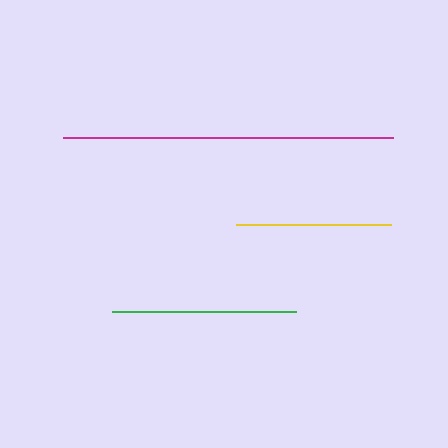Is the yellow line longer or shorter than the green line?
The green line is longer than the yellow line.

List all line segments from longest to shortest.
From longest to shortest: magenta, green, yellow.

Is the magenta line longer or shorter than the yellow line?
The magenta line is longer than the yellow line.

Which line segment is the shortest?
The yellow line is the shortest at approximately 154 pixels.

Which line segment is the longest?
The magenta line is the longest at approximately 330 pixels.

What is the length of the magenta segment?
The magenta segment is approximately 330 pixels long.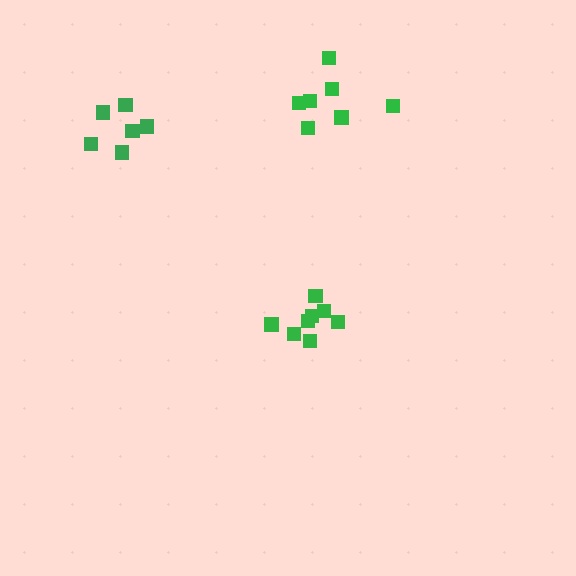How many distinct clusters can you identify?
There are 3 distinct clusters.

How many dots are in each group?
Group 1: 8 dots, Group 2: 7 dots, Group 3: 6 dots (21 total).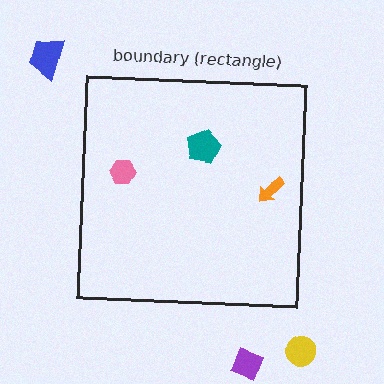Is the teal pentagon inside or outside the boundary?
Inside.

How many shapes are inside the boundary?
3 inside, 3 outside.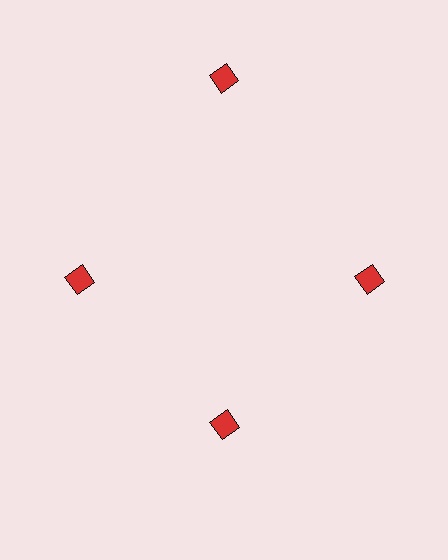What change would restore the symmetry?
The symmetry would be restored by moving it inward, back onto the ring so that all 4 diamonds sit at equal angles and equal distance from the center.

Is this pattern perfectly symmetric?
No. The 4 red diamonds are arranged in a ring, but one element near the 12 o'clock position is pushed outward from the center, breaking the 4-fold rotational symmetry.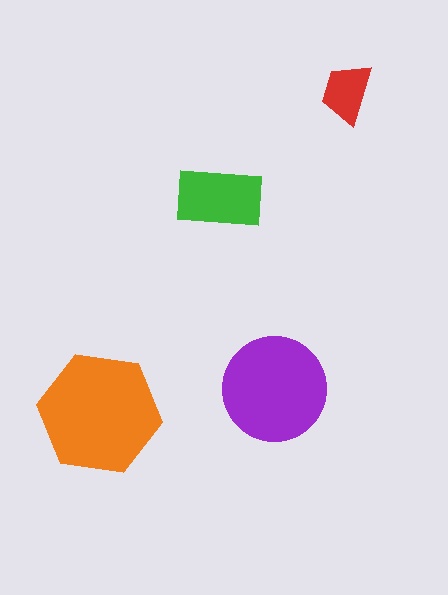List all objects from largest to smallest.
The orange hexagon, the purple circle, the green rectangle, the red trapezoid.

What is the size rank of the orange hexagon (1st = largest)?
1st.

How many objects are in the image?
There are 4 objects in the image.